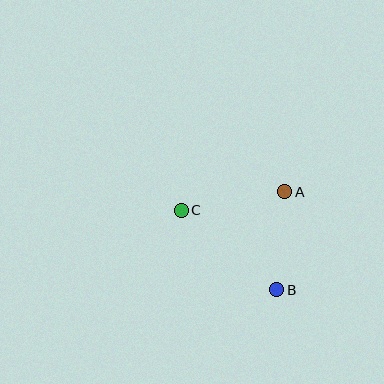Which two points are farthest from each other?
Points B and C are farthest from each other.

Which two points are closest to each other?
Points A and B are closest to each other.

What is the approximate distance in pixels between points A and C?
The distance between A and C is approximately 105 pixels.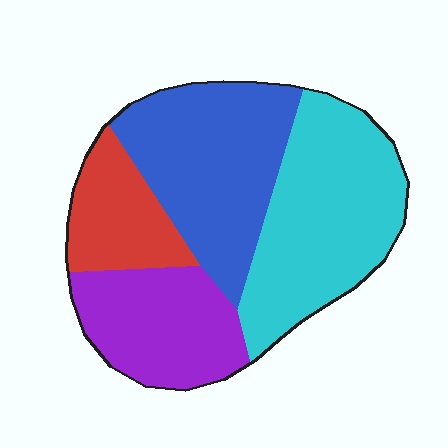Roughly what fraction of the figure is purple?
Purple covers roughly 20% of the figure.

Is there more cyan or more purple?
Cyan.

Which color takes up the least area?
Red, at roughly 15%.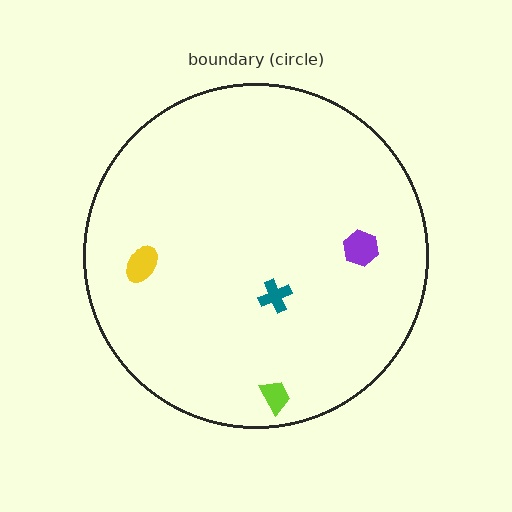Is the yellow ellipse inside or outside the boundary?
Inside.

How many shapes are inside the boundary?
4 inside, 0 outside.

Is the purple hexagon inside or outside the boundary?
Inside.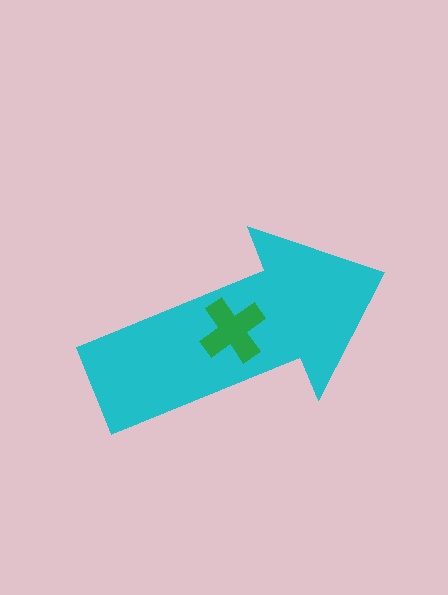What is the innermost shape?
The green cross.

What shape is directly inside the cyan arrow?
The green cross.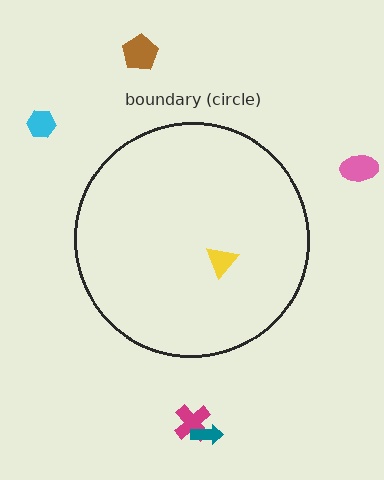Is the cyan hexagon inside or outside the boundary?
Outside.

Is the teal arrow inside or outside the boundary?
Outside.